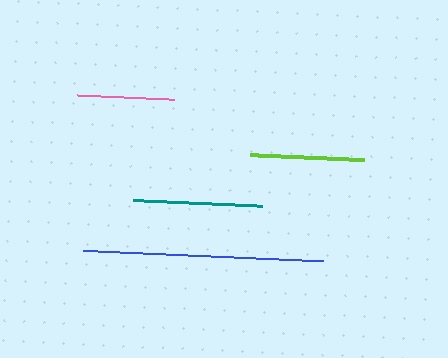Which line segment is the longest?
The blue line is the longest at approximately 242 pixels.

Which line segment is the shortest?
The pink line is the shortest at approximately 97 pixels.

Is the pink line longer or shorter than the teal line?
The teal line is longer than the pink line.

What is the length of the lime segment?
The lime segment is approximately 114 pixels long.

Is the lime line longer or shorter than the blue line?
The blue line is longer than the lime line.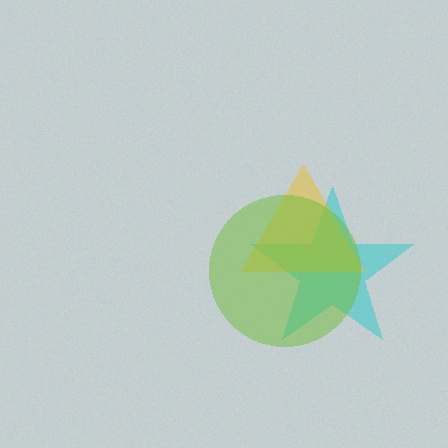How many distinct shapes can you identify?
There are 3 distinct shapes: a cyan star, a yellow triangle, a lime circle.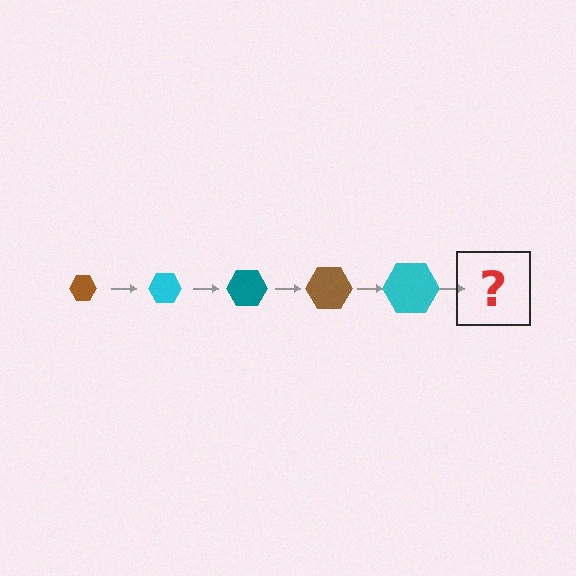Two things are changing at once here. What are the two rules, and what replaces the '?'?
The two rules are that the hexagon grows larger each step and the color cycles through brown, cyan, and teal. The '?' should be a teal hexagon, larger than the previous one.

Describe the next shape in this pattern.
It should be a teal hexagon, larger than the previous one.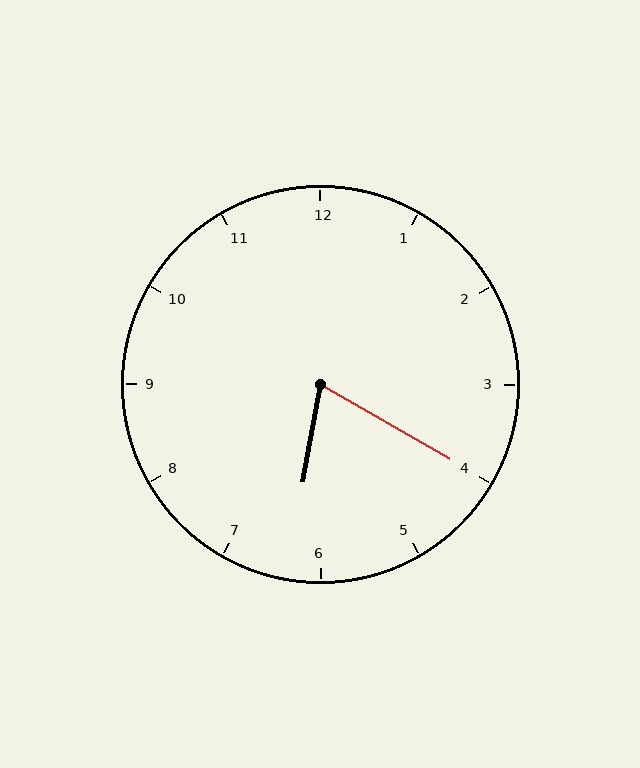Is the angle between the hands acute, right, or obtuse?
It is acute.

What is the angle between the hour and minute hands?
Approximately 70 degrees.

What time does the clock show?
6:20.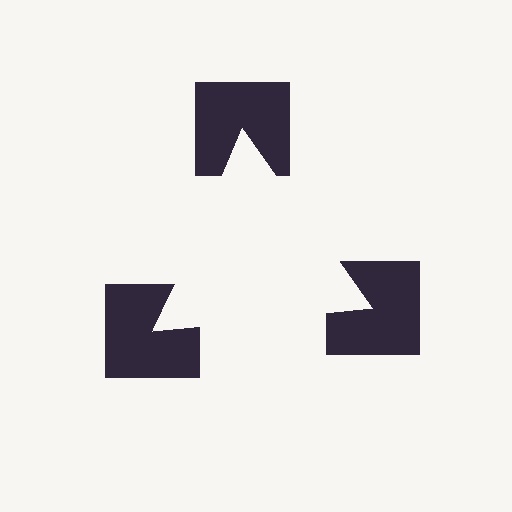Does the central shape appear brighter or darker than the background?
It typically appears slightly brighter than the background, even though no actual brightness change is drawn.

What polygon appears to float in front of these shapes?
An illusory triangle — its edges are inferred from the aligned wedge cuts in the notched squares, not physically drawn.